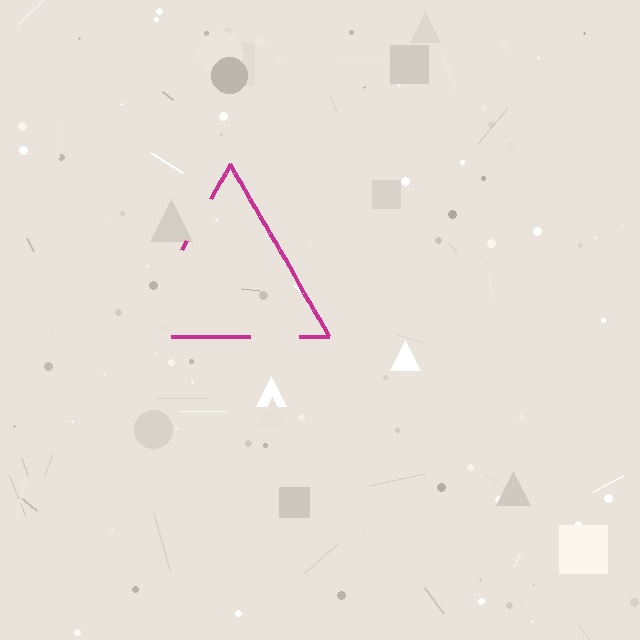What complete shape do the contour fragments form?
The contour fragments form a triangle.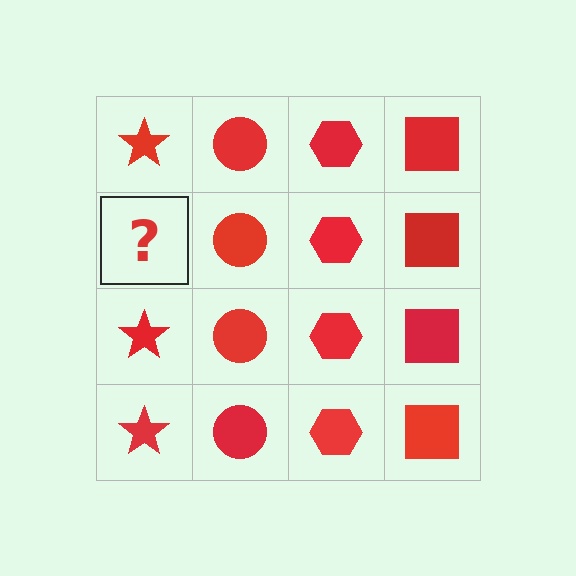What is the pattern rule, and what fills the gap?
The rule is that each column has a consistent shape. The gap should be filled with a red star.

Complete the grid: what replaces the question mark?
The question mark should be replaced with a red star.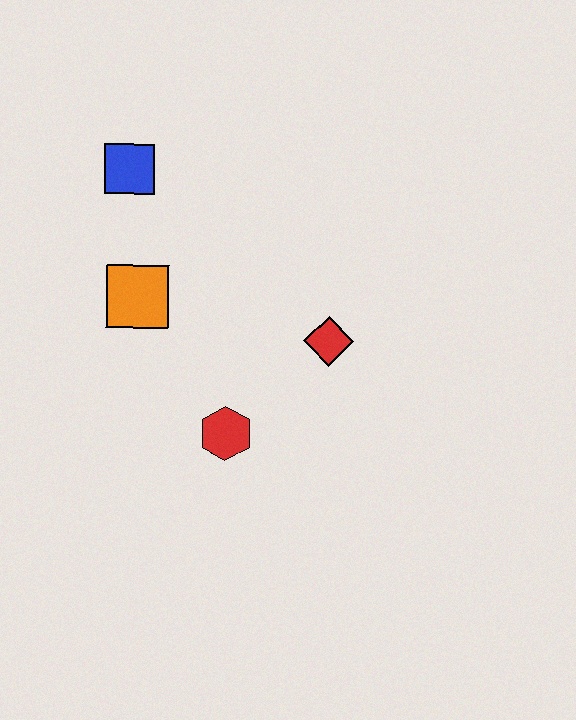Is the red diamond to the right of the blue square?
Yes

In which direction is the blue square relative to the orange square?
The blue square is above the orange square.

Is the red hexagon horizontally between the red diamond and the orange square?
Yes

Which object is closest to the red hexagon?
The red diamond is closest to the red hexagon.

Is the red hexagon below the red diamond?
Yes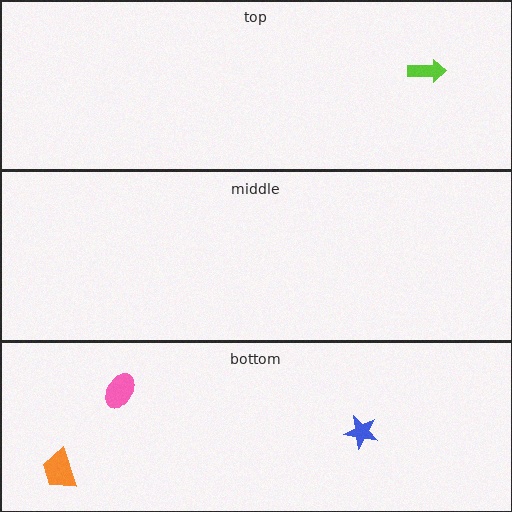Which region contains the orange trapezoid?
The bottom region.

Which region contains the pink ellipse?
The bottom region.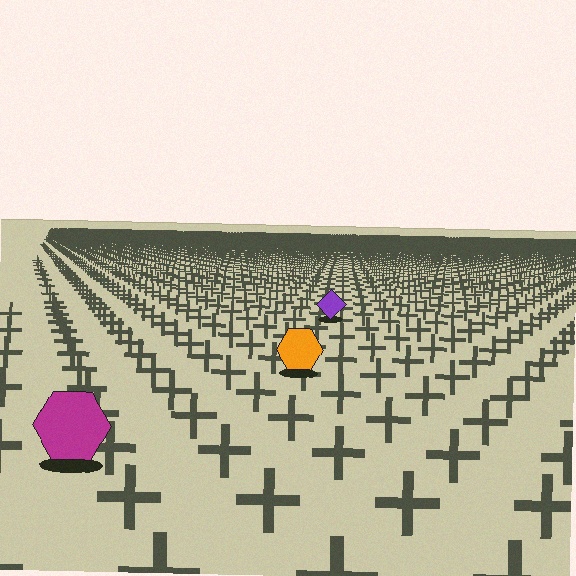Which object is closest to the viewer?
The magenta hexagon is closest. The texture marks near it are larger and more spread out.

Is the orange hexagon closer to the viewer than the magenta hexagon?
No. The magenta hexagon is closer — you can tell from the texture gradient: the ground texture is coarser near it.